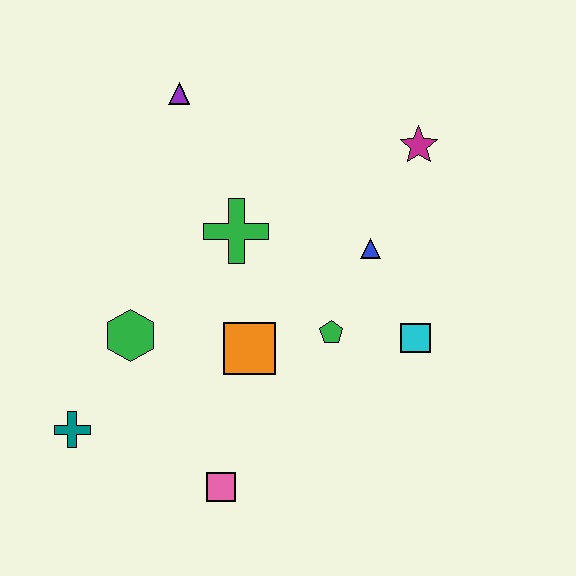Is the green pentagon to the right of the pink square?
Yes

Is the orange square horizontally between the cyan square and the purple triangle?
Yes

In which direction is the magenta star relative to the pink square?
The magenta star is above the pink square.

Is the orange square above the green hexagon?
No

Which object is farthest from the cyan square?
The teal cross is farthest from the cyan square.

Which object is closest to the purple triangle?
The green cross is closest to the purple triangle.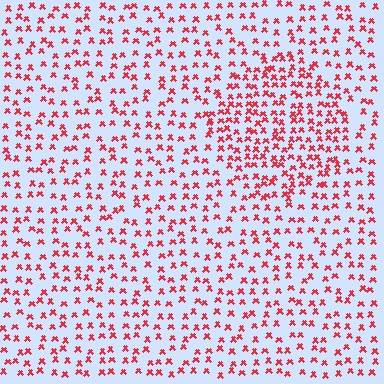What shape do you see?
I see a circle.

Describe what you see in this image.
The image contains small red elements arranged at two different densities. A circle-shaped region is visible where the elements are more densely packed than the surrounding area.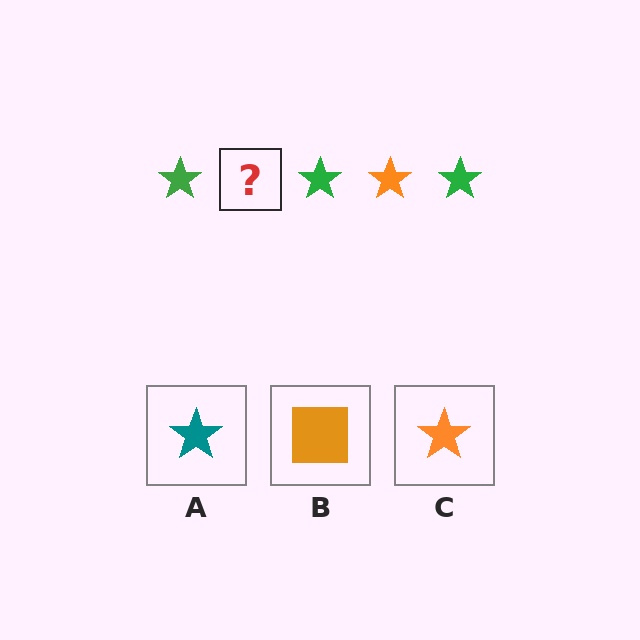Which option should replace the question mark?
Option C.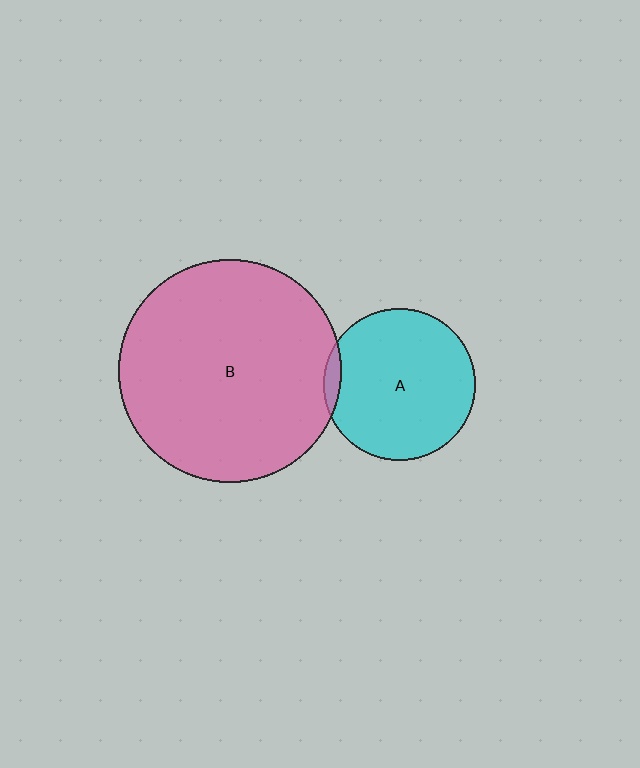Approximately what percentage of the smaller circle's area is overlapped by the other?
Approximately 5%.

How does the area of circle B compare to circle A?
Approximately 2.1 times.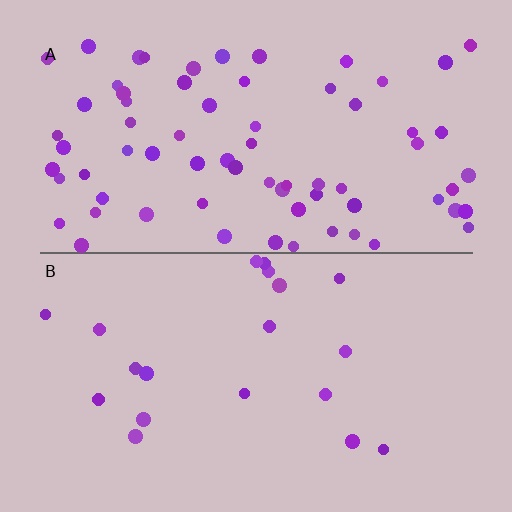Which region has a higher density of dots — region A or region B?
A (the top).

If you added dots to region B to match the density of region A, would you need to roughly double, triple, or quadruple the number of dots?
Approximately quadruple.